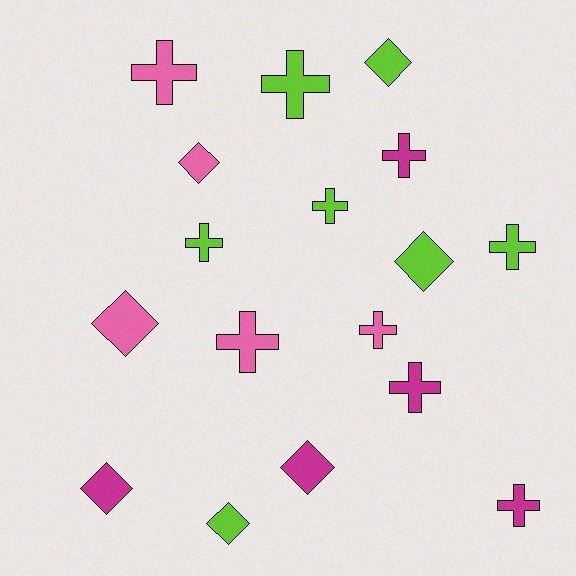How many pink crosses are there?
There are 3 pink crosses.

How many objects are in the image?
There are 17 objects.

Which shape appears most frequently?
Cross, with 10 objects.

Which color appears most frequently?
Lime, with 7 objects.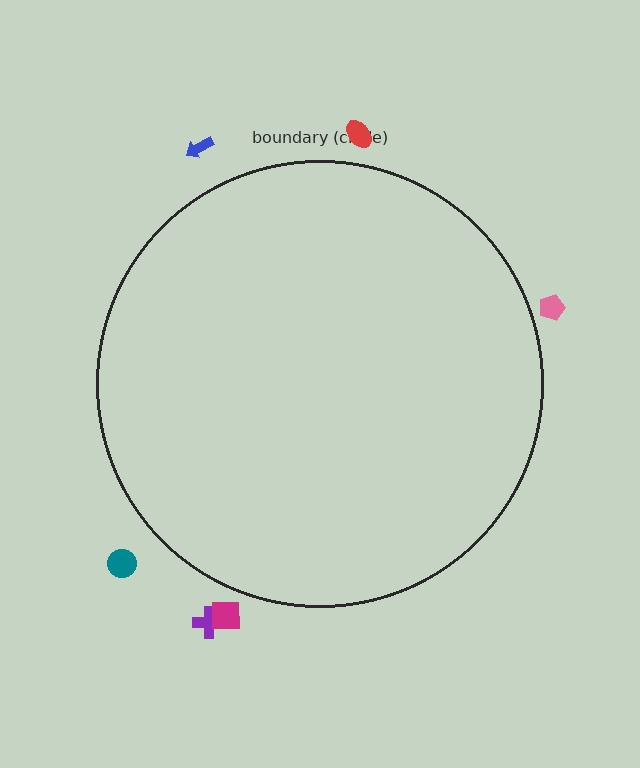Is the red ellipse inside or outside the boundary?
Outside.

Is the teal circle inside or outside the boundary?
Outside.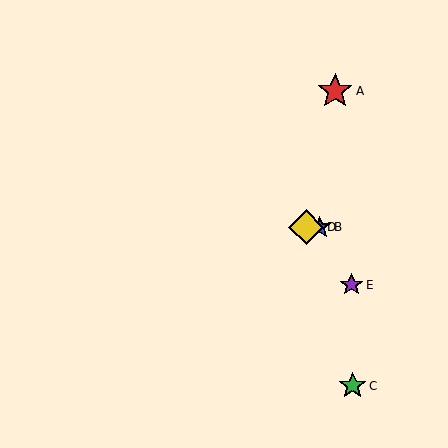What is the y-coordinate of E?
Object E is at y≈285.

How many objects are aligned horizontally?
2 objects (B, D) are aligned horizontally.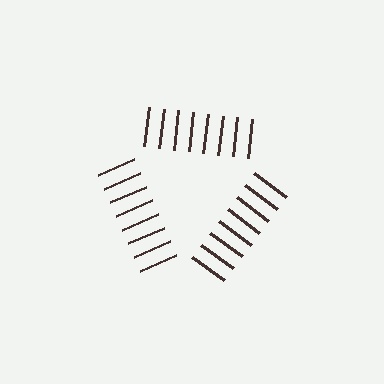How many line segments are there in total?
24 — 8 along each of the 3 edges.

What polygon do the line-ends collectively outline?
An illusory triangle — the line segments terminate on its edges but no continuous stroke is drawn.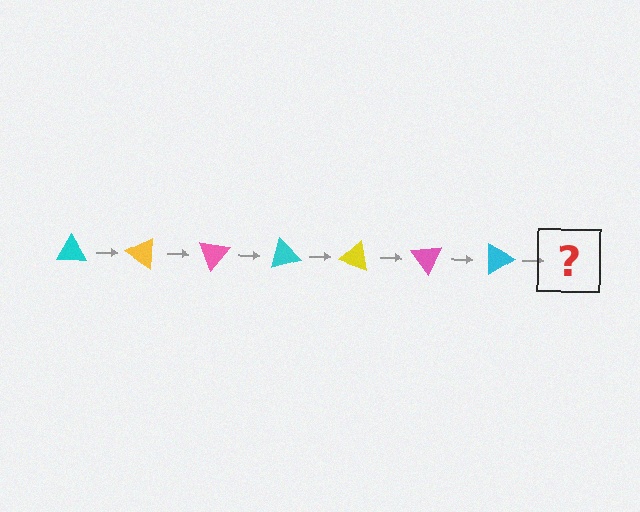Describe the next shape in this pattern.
It should be a yellow triangle, rotated 245 degrees from the start.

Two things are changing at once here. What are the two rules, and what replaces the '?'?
The two rules are that it rotates 35 degrees each step and the color cycles through cyan, yellow, and pink. The '?' should be a yellow triangle, rotated 245 degrees from the start.